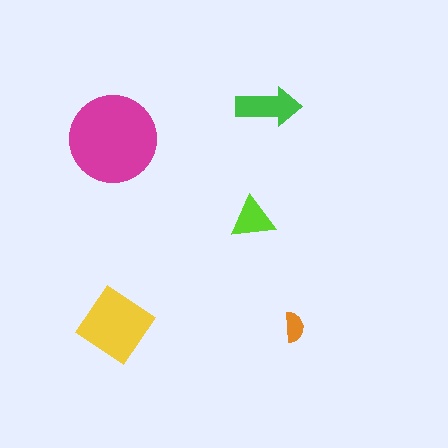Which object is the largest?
The magenta circle.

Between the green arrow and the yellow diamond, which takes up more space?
The yellow diamond.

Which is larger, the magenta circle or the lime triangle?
The magenta circle.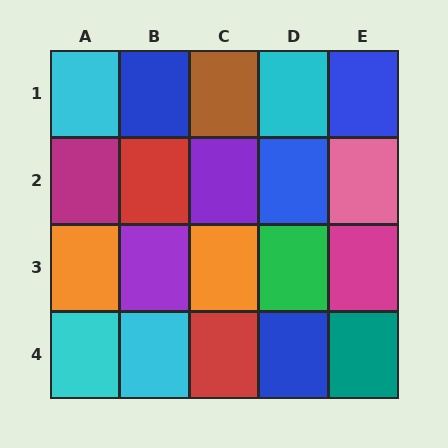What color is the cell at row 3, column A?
Orange.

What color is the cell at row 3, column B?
Purple.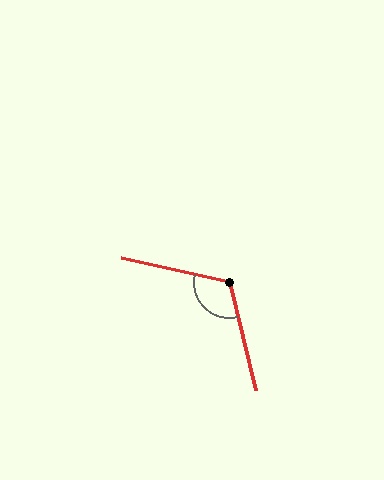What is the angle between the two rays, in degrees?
Approximately 115 degrees.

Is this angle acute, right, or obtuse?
It is obtuse.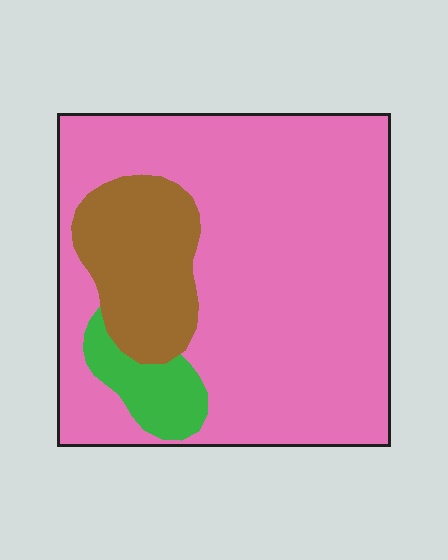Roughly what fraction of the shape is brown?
Brown takes up between a sixth and a third of the shape.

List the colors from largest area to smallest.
From largest to smallest: pink, brown, green.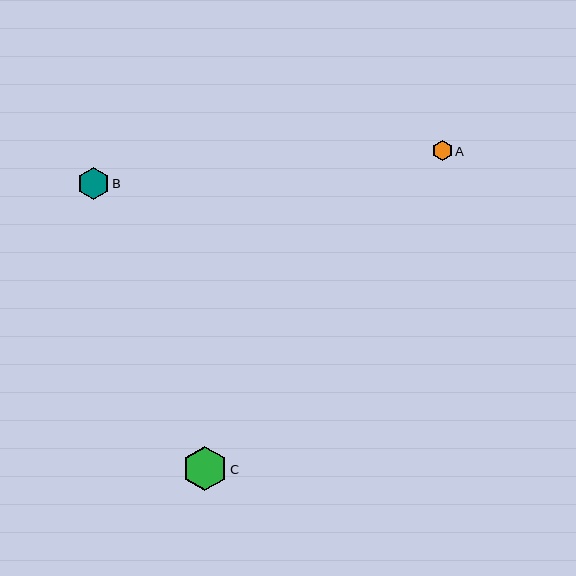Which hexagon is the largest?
Hexagon C is the largest with a size of approximately 45 pixels.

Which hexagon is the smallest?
Hexagon A is the smallest with a size of approximately 20 pixels.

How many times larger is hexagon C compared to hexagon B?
Hexagon C is approximately 1.4 times the size of hexagon B.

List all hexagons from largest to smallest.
From largest to smallest: C, B, A.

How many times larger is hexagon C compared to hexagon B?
Hexagon C is approximately 1.4 times the size of hexagon B.